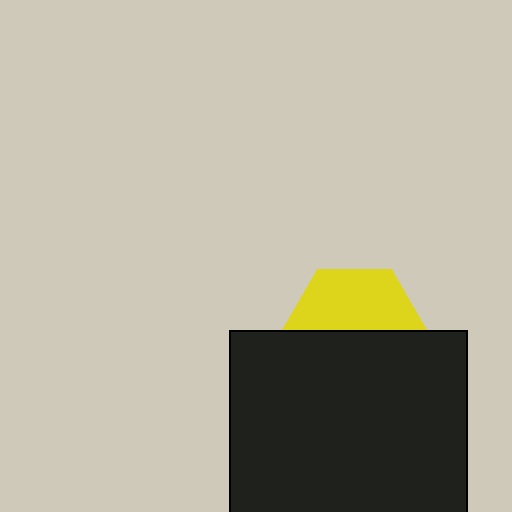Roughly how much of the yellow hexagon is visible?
About half of it is visible (roughly 46%).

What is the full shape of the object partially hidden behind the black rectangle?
The partially hidden object is a yellow hexagon.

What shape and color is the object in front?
The object in front is a black rectangle.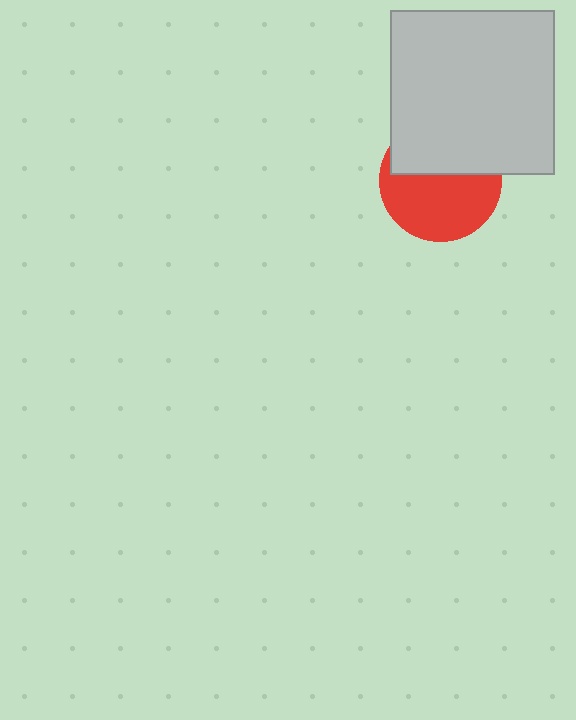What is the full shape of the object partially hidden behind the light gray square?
The partially hidden object is a red circle.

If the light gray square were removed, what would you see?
You would see the complete red circle.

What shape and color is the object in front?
The object in front is a light gray square.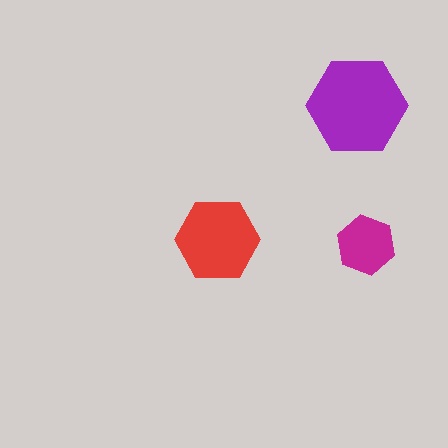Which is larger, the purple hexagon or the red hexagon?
The purple one.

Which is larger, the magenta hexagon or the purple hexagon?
The purple one.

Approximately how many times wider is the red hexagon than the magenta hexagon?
About 1.5 times wider.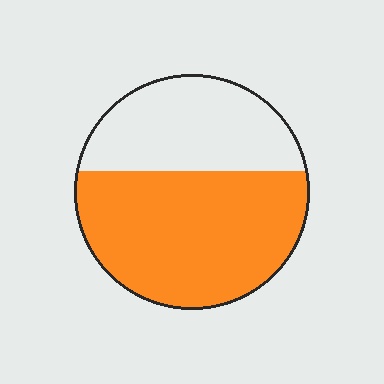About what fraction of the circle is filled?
About five eighths (5/8).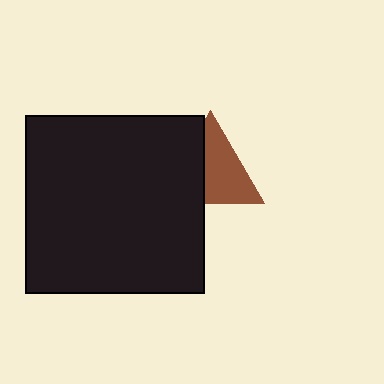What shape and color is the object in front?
The object in front is a black square.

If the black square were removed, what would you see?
You would see the complete brown triangle.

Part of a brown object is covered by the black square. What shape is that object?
It is a triangle.